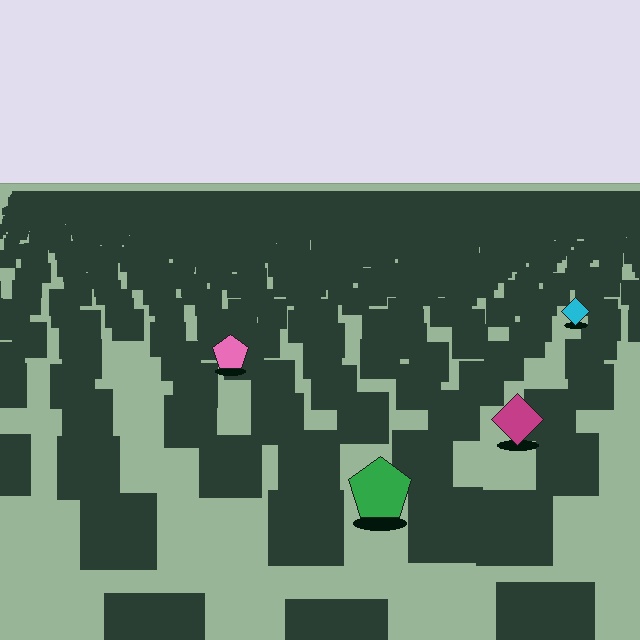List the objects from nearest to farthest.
From nearest to farthest: the green pentagon, the magenta diamond, the pink pentagon, the cyan diamond.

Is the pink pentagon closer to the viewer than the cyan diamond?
Yes. The pink pentagon is closer — you can tell from the texture gradient: the ground texture is coarser near it.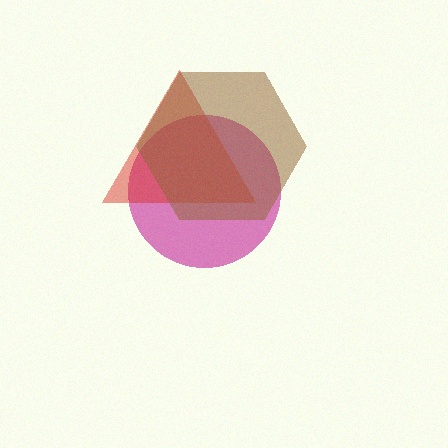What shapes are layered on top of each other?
The layered shapes are: a magenta circle, a red triangle, a brown hexagon.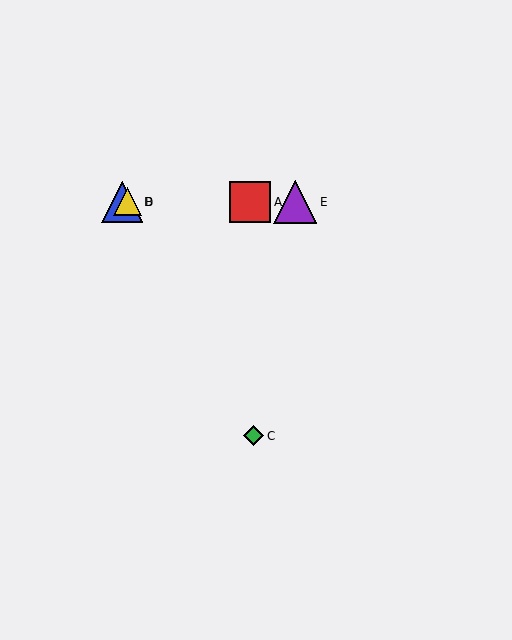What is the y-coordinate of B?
Object B is at y≈202.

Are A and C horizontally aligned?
No, A is at y≈202 and C is at y≈436.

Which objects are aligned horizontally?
Objects A, B, D, E are aligned horizontally.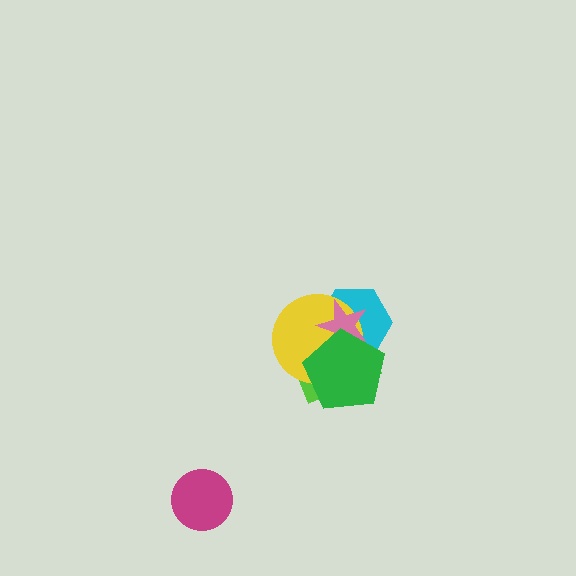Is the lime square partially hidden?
Yes, it is partially covered by another shape.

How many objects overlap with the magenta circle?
0 objects overlap with the magenta circle.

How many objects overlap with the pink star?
4 objects overlap with the pink star.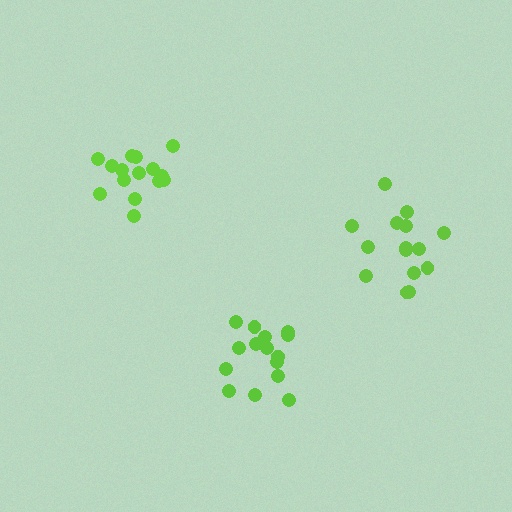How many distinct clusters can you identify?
There are 3 distinct clusters.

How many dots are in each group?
Group 1: 15 dots, Group 2: 15 dots, Group 3: 16 dots (46 total).